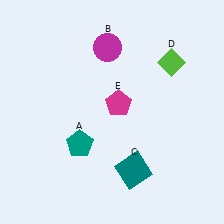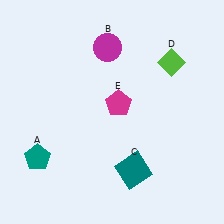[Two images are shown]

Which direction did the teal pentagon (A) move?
The teal pentagon (A) moved left.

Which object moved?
The teal pentagon (A) moved left.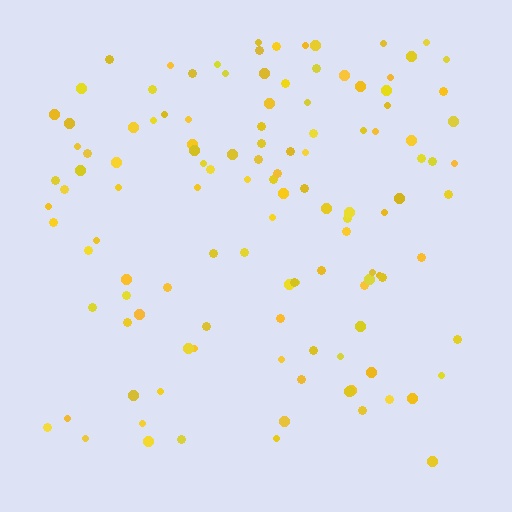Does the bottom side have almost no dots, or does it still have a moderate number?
Still a moderate number, just noticeably fewer than the top.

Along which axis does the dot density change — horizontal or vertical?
Vertical.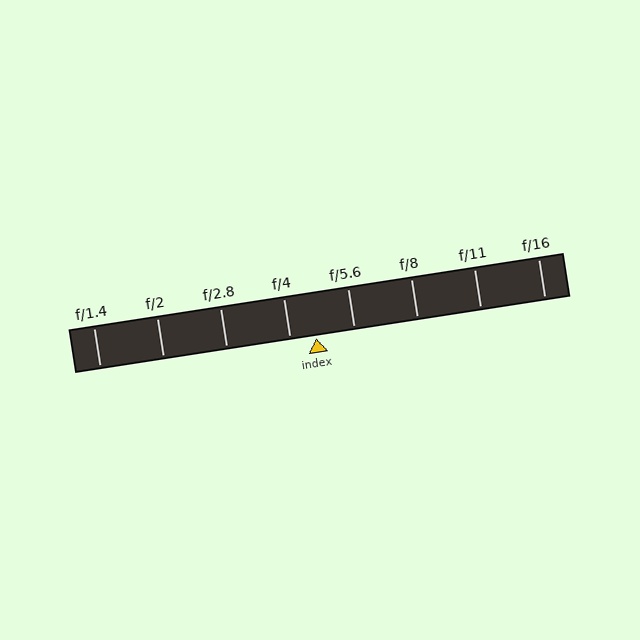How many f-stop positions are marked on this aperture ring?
There are 8 f-stop positions marked.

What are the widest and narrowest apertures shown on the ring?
The widest aperture shown is f/1.4 and the narrowest is f/16.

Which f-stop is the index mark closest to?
The index mark is closest to f/4.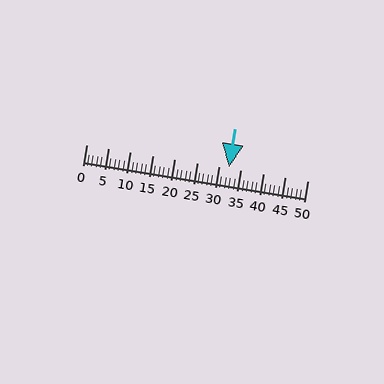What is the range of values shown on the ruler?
The ruler shows values from 0 to 50.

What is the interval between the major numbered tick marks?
The major tick marks are spaced 5 units apart.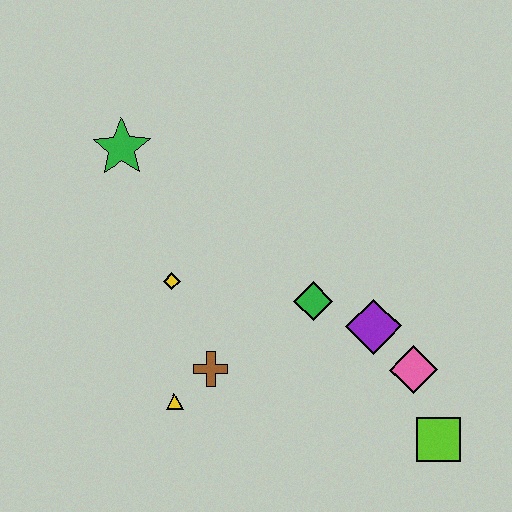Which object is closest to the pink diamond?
The purple diamond is closest to the pink diamond.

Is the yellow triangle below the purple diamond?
Yes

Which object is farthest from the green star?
The lime square is farthest from the green star.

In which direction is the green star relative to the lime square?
The green star is to the left of the lime square.